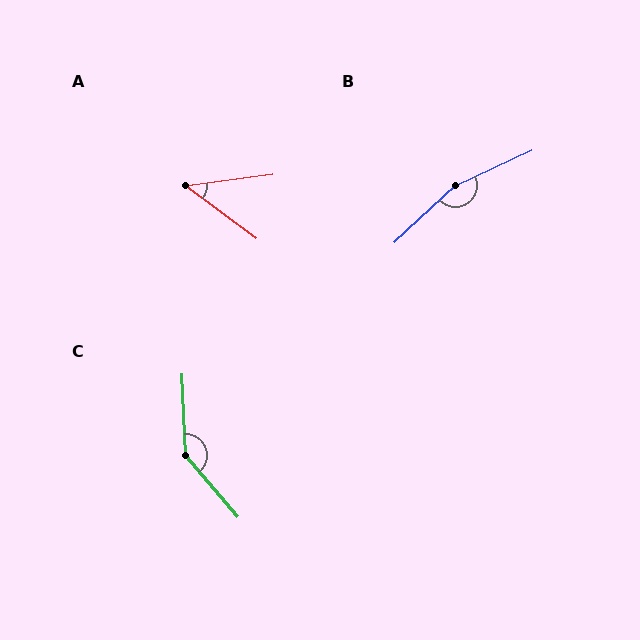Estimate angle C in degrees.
Approximately 142 degrees.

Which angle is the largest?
B, at approximately 162 degrees.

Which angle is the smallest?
A, at approximately 44 degrees.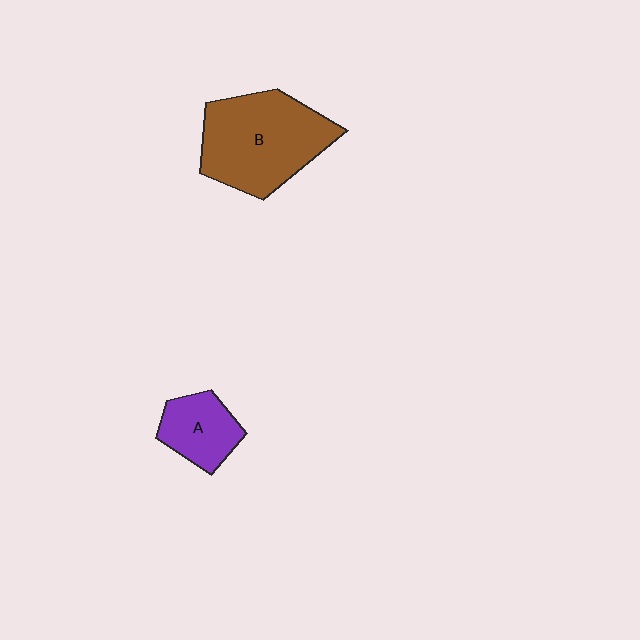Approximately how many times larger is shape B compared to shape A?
Approximately 2.2 times.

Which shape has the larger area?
Shape B (brown).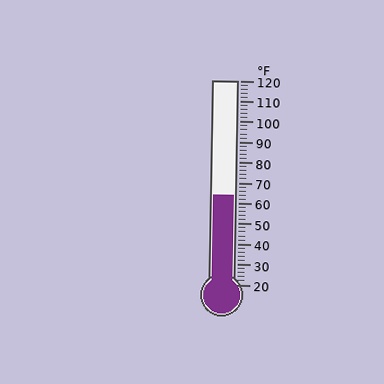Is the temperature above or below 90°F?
The temperature is below 90°F.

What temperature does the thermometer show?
The thermometer shows approximately 64°F.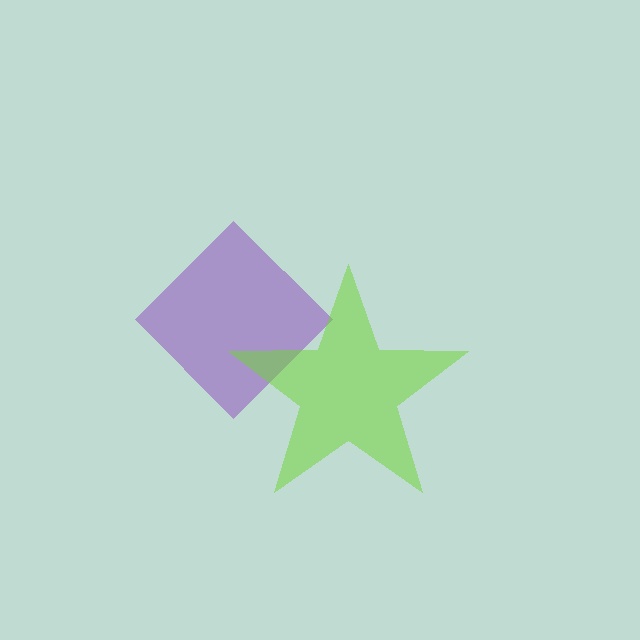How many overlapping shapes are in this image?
There are 2 overlapping shapes in the image.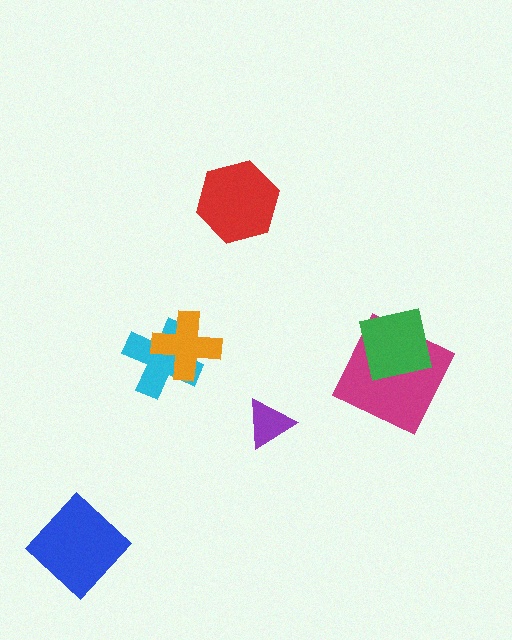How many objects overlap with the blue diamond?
0 objects overlap with the blue diamond.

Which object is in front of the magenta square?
The green square is in front of the magenta square.